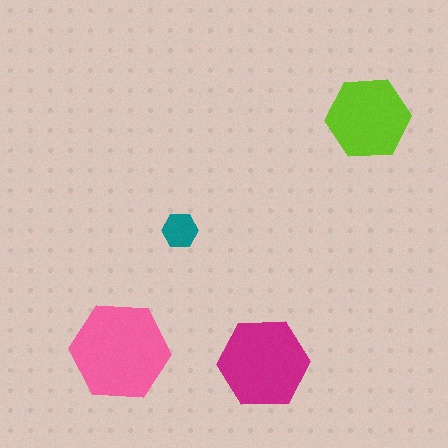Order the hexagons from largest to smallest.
the pink one, the magenta one, the lime one, the teal one.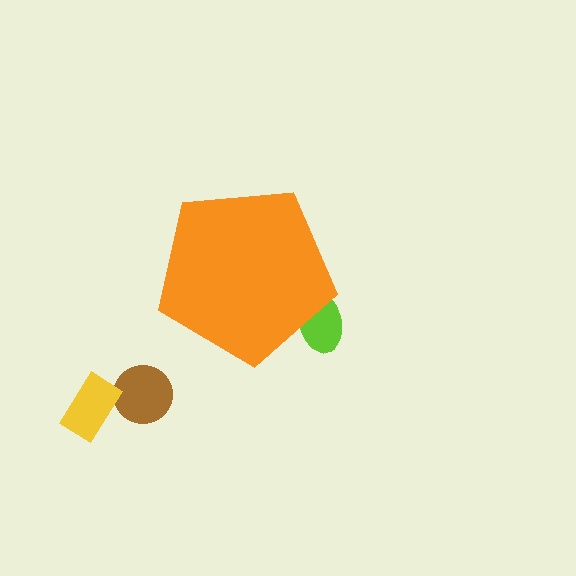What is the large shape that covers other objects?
An orange pentagon.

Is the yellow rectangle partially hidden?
No, the yellow rectangle is fully visible.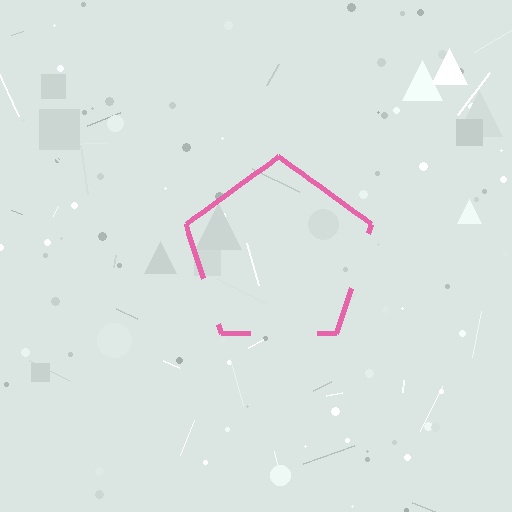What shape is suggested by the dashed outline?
The dashed outline suggests a pentagon.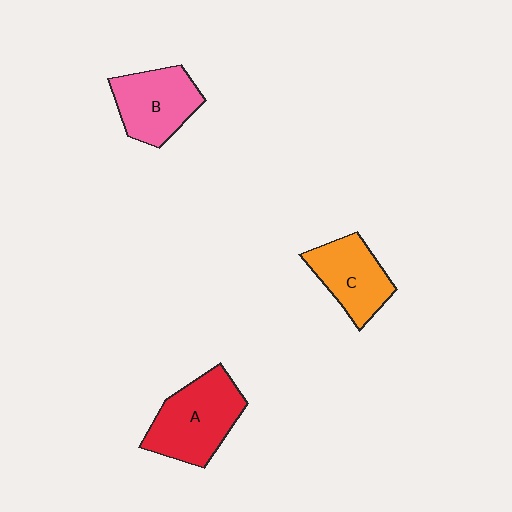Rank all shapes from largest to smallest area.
From largest to smallest: A (red), B (pink), C (orange).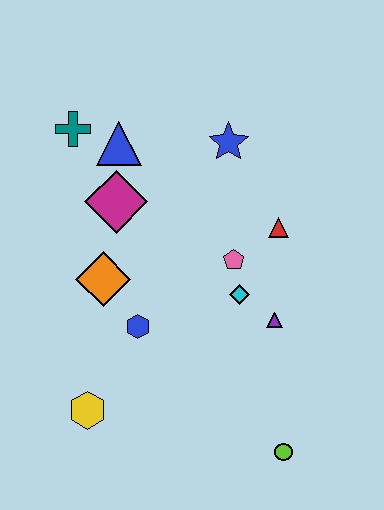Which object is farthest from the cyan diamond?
The teal cross is farthest from the cyan diamond.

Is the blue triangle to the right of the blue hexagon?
No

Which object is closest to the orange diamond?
The blue hexagon is closest to the orange diamond.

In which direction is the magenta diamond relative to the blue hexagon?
The magenta diamond is above the blue hexagon.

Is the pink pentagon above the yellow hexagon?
Yes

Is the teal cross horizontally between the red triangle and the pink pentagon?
No